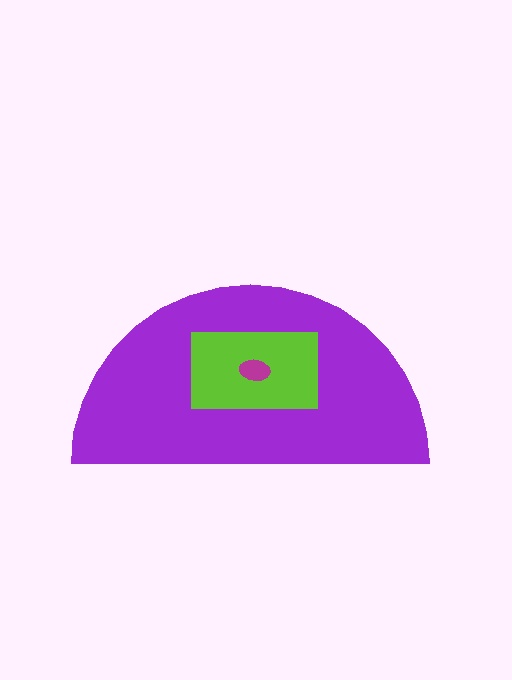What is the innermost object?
The magenta ellipse.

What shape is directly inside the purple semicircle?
The lime rectangle.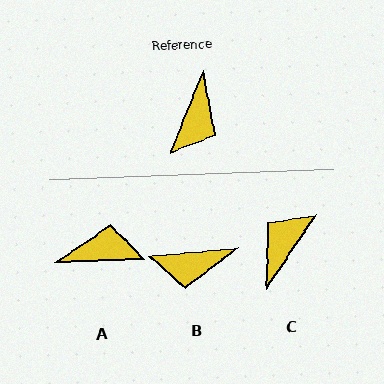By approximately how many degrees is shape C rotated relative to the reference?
Approximately 168 degrees counter-clockwise.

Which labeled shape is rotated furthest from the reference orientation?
C, about 168 degrees away.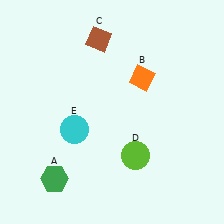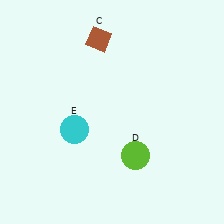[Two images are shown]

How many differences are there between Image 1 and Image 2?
There are 2 differences between the two images.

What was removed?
The orange diamond (B), the green hexagon (A) were removed in Image 2.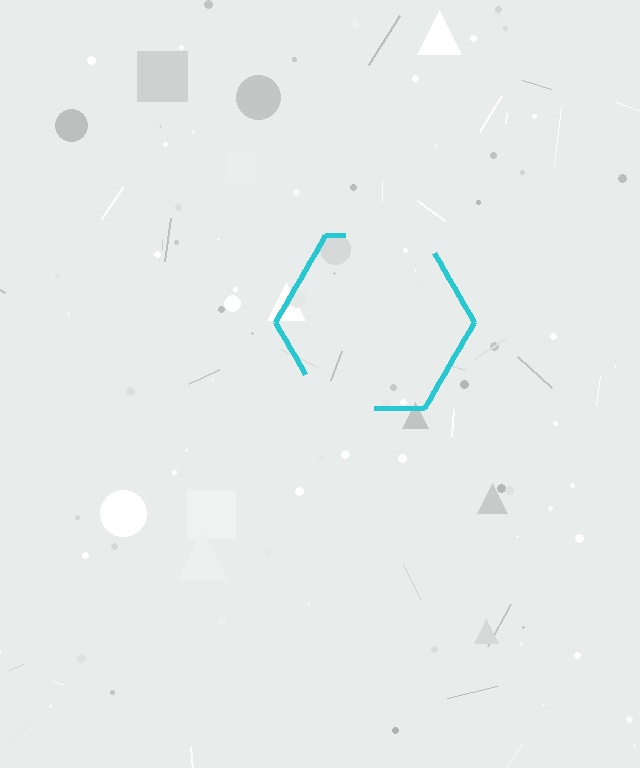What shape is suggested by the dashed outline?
The dashed outline suggests a hexagon.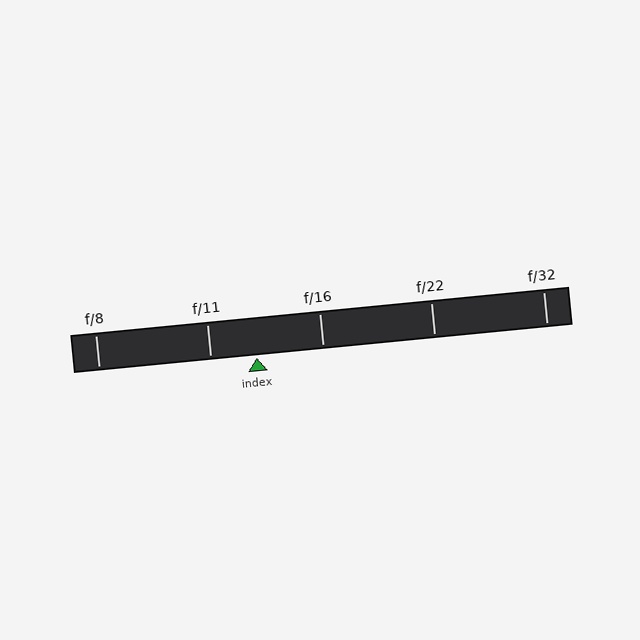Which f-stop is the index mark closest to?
The index mark is closest to f/11.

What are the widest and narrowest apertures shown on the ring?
The widest aperture shown is f/8 and the narrowest is f/32.